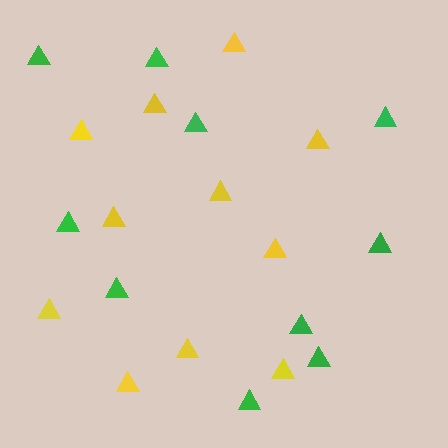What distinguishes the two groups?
There are 2 groups: one group of yellow triangles (11) and one group of green triangles (10).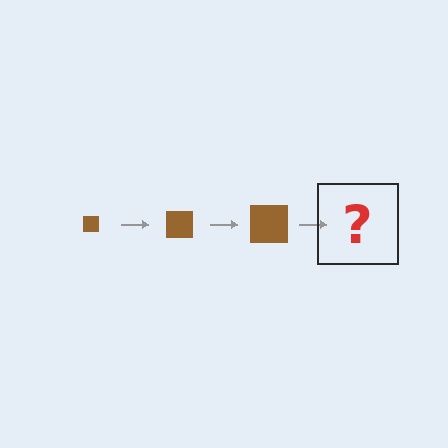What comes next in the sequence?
The next element should be a brown square, larger than the previous one.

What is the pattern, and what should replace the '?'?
The pattern is that the square gets progressively larger each step. The '?' should be a brown square, larger than the previous one.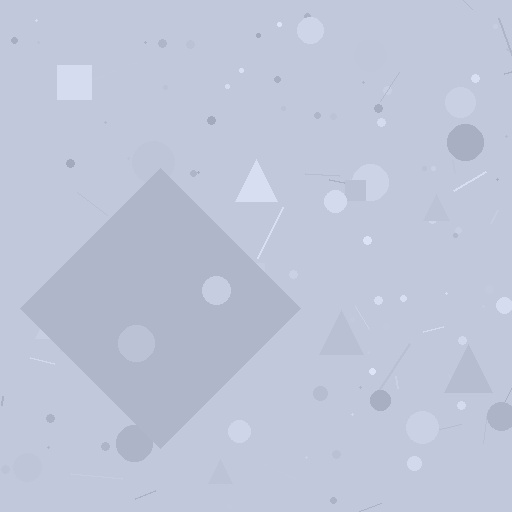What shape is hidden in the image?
A diamond is hidden in the image.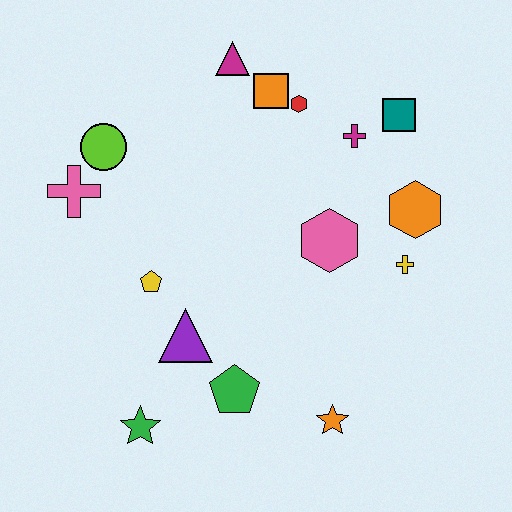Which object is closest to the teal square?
The magenta cross is closest to the teal square.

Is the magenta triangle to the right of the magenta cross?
No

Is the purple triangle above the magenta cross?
No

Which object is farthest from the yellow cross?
The pink cross is farthest from the yellow cross.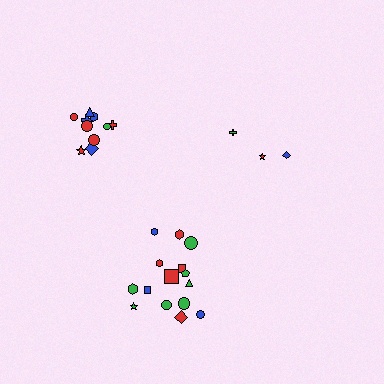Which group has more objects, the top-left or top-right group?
The top-left group.